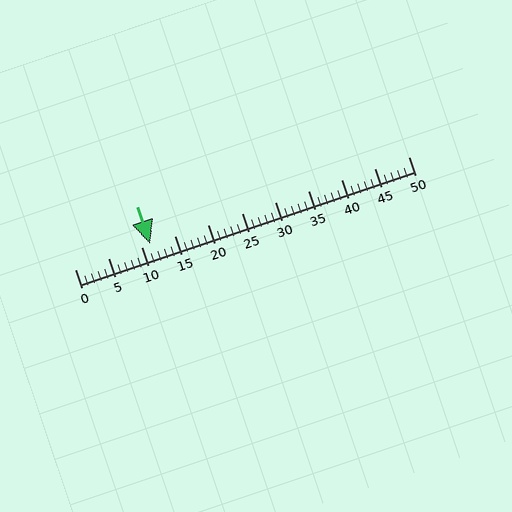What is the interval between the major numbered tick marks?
The major tick marks are spaced 5 units apart.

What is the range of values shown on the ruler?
The ruler shows values from 0 to 50.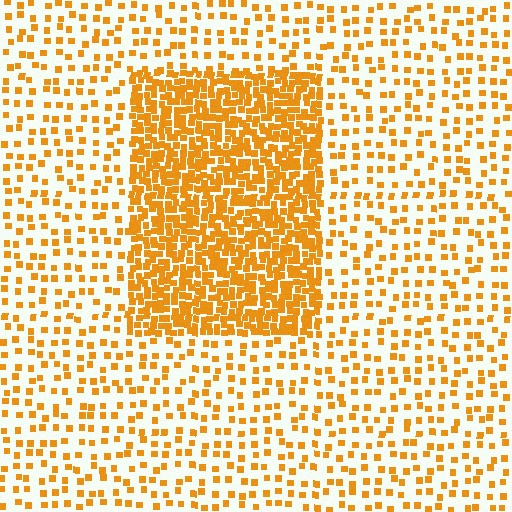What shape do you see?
I see a rectangle.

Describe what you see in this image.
The image contains small orange elements arranged at two different densities. A rectangle-shaped region is visible where the elements are more densely packed than the surrounding area.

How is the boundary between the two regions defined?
The boundary is defined by a change in element density (approximately 3.0x ratio). All elements are the same color, size, and shape.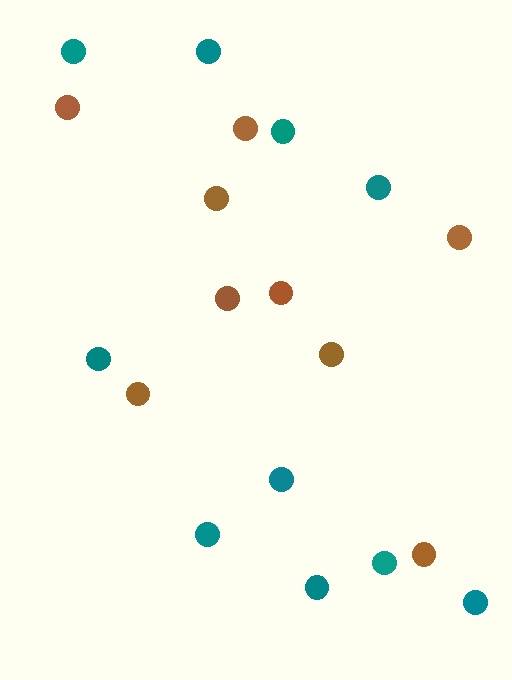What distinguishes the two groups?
There are 2 groups: one group of brown circles (9) and one group of teal circles (10).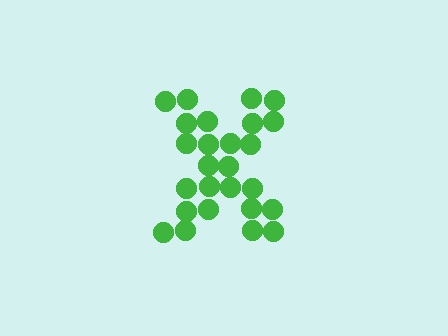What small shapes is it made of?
It is made of small circles.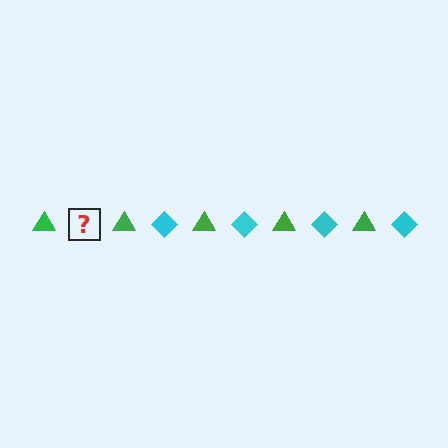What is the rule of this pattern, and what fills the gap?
The rule is that the pattern alternates between green triangle and cyan diamond. The gap should be filled with a cyan diamond.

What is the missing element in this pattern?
The missing element is a cyan diamond.